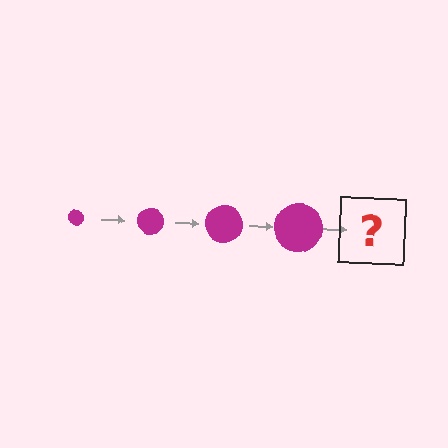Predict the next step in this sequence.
The next step is a magenta circle, larger than the previous one.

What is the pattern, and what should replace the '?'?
The pattern is that the circle gets progressively larger each step. The '?' should be a magenta circle, larger than the previous one.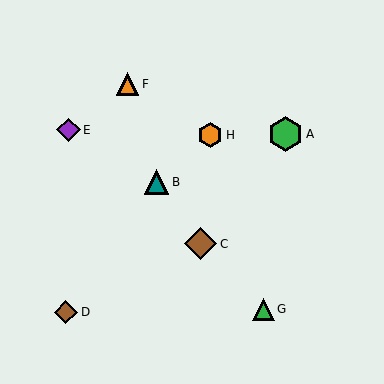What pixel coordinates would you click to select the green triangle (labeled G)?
Click at (263, 309) to select the green triangle G.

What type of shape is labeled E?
Shape E is a purple diamond.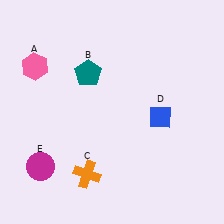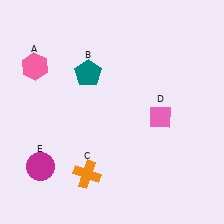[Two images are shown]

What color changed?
The diamond (D) changed from blue in Image 1 to pink in Image 2.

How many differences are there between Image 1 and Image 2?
There is 1 difference between the two images.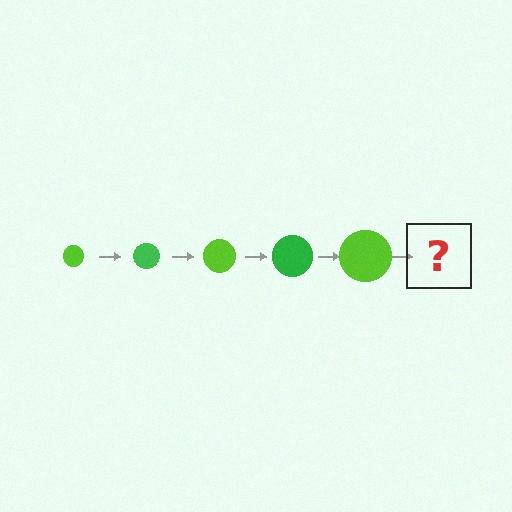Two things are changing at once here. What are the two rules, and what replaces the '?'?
The two rules are that the circle grows larger each step and the color cycles through lime and green. The '?' should be a green circle, larger than the previous one.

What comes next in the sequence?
The next element should be a green circle, larger than the previous one.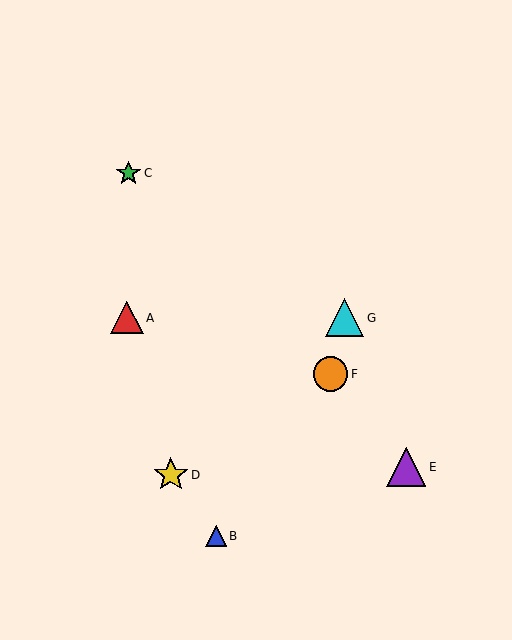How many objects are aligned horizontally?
2 objects (A, G) are aligned horizontally.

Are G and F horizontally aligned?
No, G is at y≈318 and F is at y≈374.